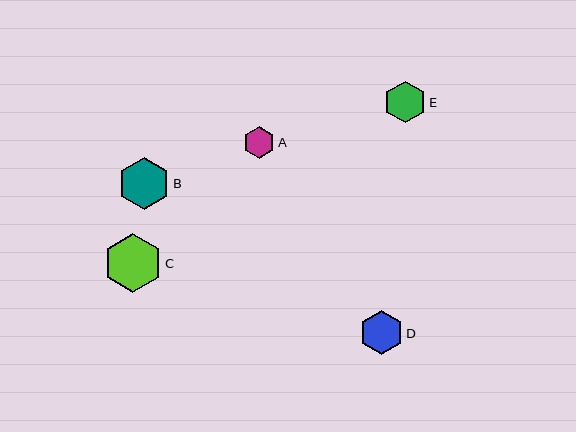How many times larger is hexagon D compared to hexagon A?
Hexagon D is approximately 1.4 times the size of hexagon A.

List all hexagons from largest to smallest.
From largest to smallest: C, B, D, E, A.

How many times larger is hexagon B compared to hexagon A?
Hexagon B is approximately 1.6 times the size of hexagon A.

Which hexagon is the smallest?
Hexagon A is the smallest with a size of approximately 32 pixels.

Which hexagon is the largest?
Hexagon C is the largest with a size of approximately 59 pixels.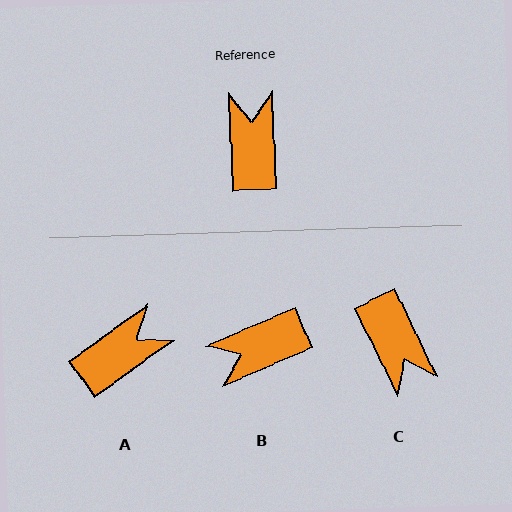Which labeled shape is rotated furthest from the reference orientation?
C, about 156 degrees away.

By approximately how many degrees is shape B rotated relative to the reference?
Approximately 111 degrees counter-clockwise.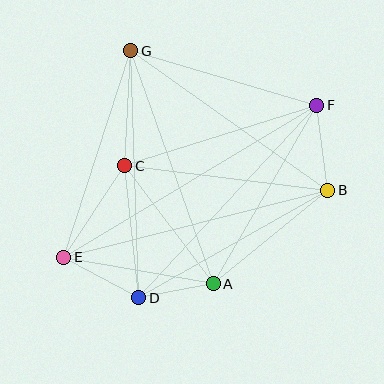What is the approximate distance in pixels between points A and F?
The distance between A and F is approximately 207 pixels.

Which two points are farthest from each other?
Points E and F are farthest from each other.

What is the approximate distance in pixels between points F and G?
The distance between F and G is approximately 194 pixels.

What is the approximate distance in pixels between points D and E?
The distance between D and E is approximately 85 pixels.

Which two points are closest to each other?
Points A and D are closest to each other.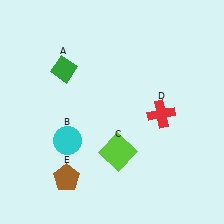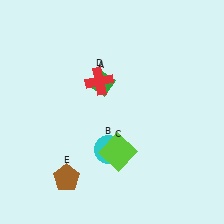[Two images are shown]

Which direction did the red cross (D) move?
The red cross (D) moved left.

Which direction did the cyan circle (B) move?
The cyan circle (B) moved right.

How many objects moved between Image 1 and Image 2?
3 objects moved between the two images.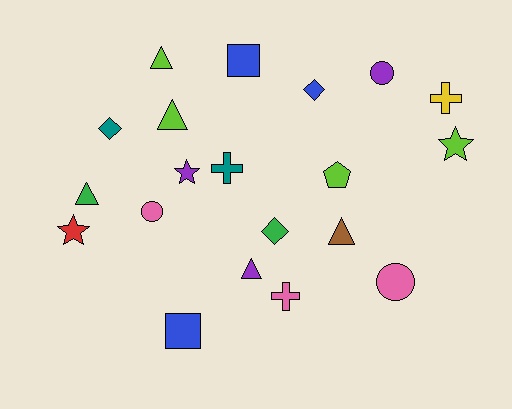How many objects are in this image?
There are 20 objects.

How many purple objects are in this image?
There are 3 purple objects.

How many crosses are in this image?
There are 3 crosses.